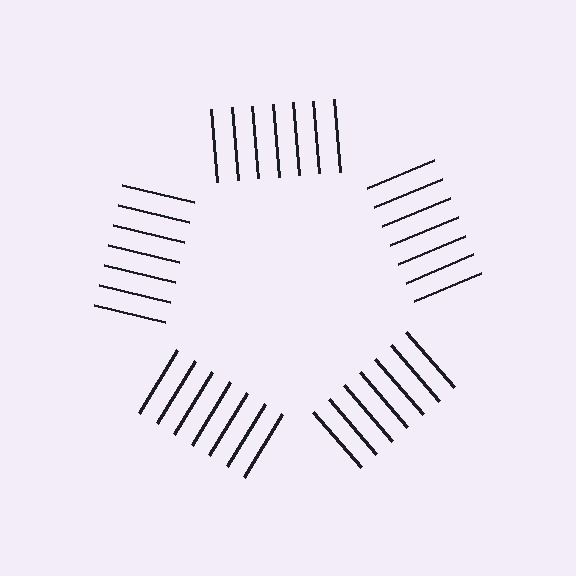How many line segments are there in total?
35 — 7 along each of the 5 edges.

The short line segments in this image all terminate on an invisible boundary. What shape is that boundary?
An illusory pentagon — the line segments terminate on its edges but no continuous stroke is drawn.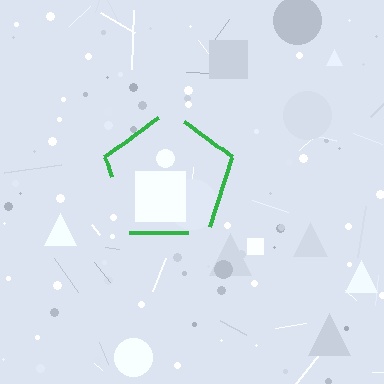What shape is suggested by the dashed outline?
The dashed outline suggests a pentagon.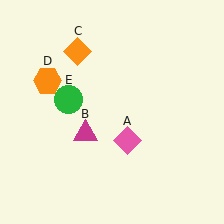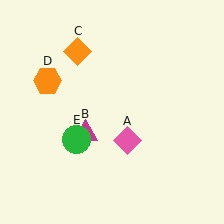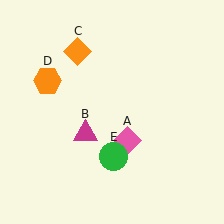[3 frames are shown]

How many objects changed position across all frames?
1 object changed position: green circle (object E).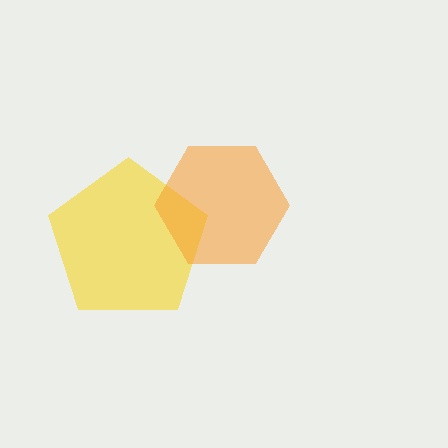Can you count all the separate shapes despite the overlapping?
Yes, there are 2 separate shapes.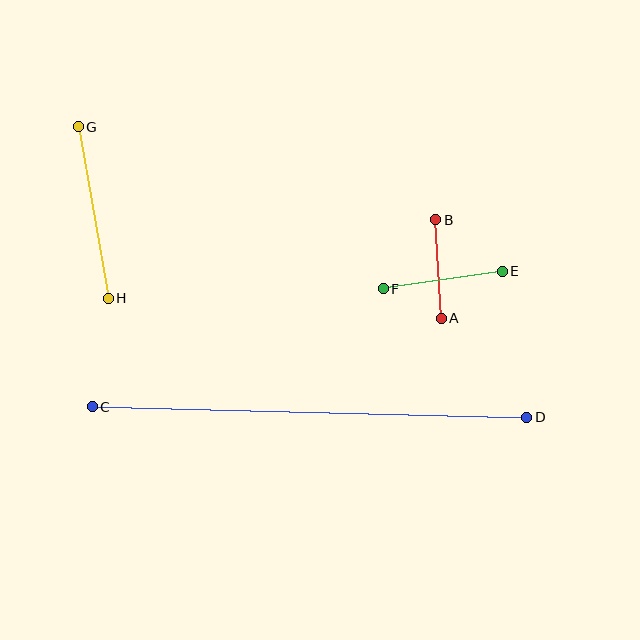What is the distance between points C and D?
The distance is approximately 435 pixels.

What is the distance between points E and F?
The distance is approximately 120 pixels.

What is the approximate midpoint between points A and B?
The midpoint is at approximately (438, 269) pixels.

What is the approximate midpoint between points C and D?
The midpoint is at approximately (309, 412) pixels.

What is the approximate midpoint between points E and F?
The midpoint is at approximately (443, 280) pixels.